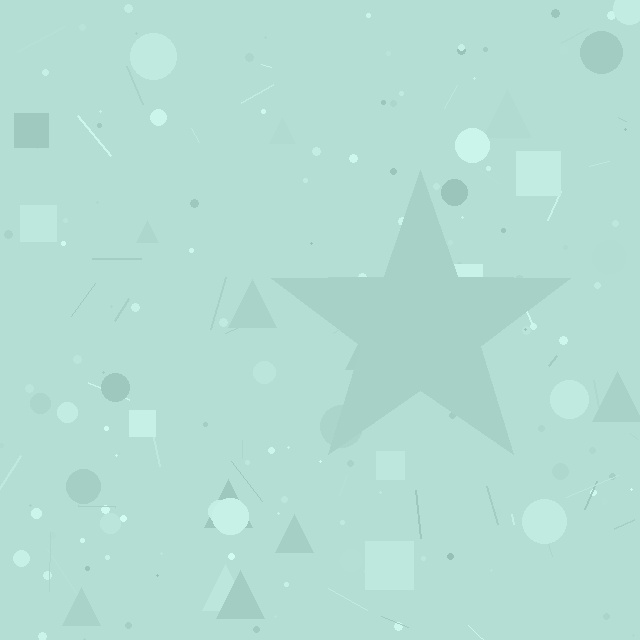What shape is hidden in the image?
A star is hidden in the image.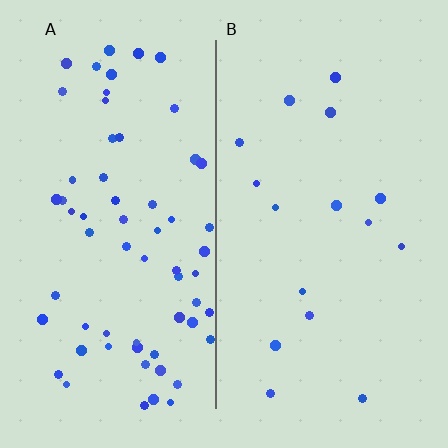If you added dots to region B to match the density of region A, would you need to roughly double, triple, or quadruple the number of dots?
Approximately quadruple.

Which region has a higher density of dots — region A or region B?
A (the left).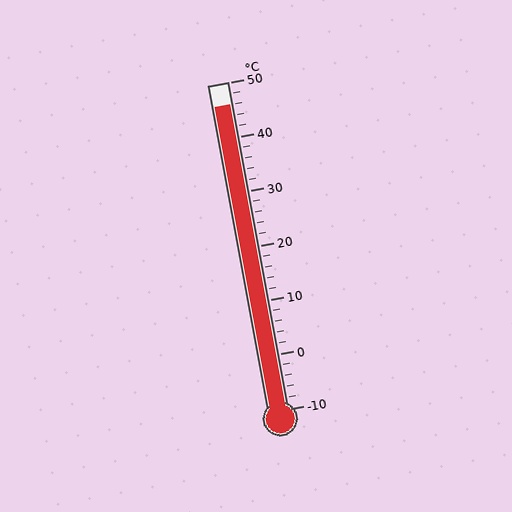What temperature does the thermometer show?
The thermometer shows approximately 46°C.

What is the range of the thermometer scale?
The thermometer scale ranges from -10°C to 50°C.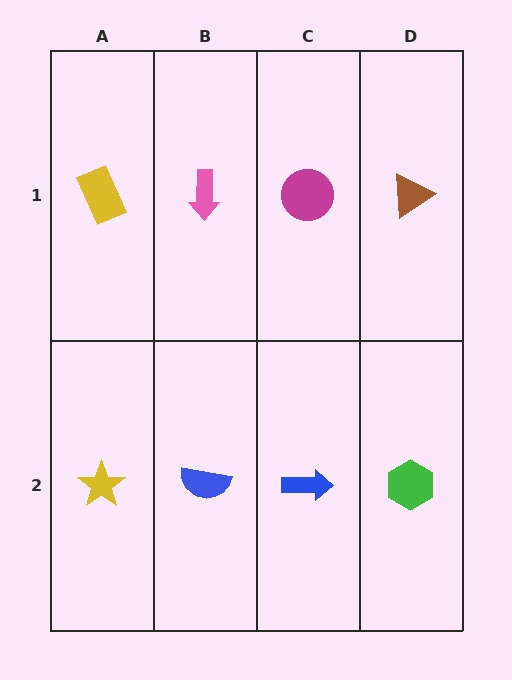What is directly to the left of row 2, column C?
A blue semicircle.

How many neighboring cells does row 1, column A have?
2.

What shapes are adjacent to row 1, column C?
A blue arrow (row 2, column C), a pink arrow (row 1, column B), a brown triangle (row 1, column D).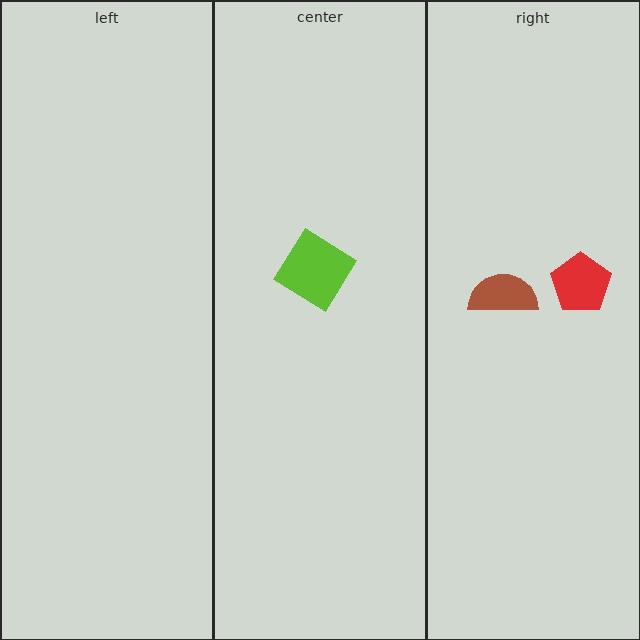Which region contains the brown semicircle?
The right region.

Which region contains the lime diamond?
The center region.